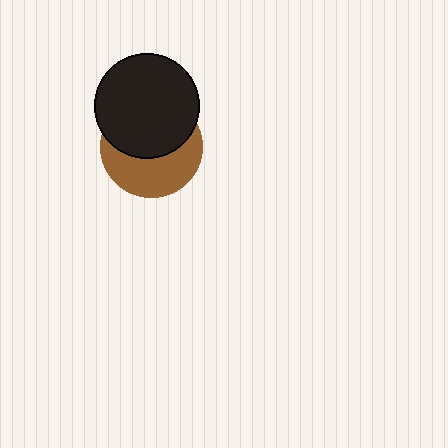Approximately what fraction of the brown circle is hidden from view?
Roughly 53% of the brown circle is hidden behind the black circle.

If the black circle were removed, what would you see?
You would see the complete brown circle.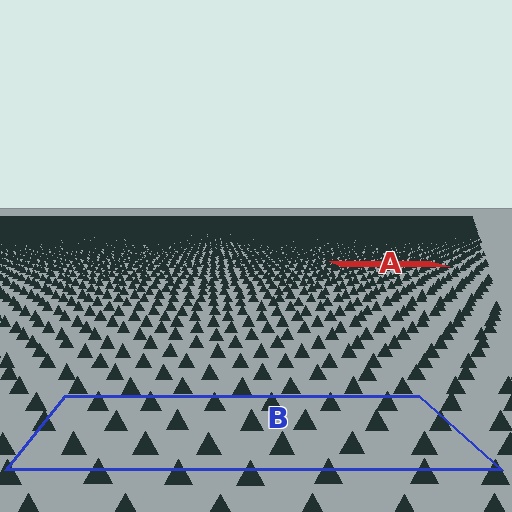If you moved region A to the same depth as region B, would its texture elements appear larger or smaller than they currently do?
They would appear larger. At a closer depth, the same texture elements are projected at a bigger on-screen size.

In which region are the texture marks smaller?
The texture marks are smaller in region A, because it is farther away.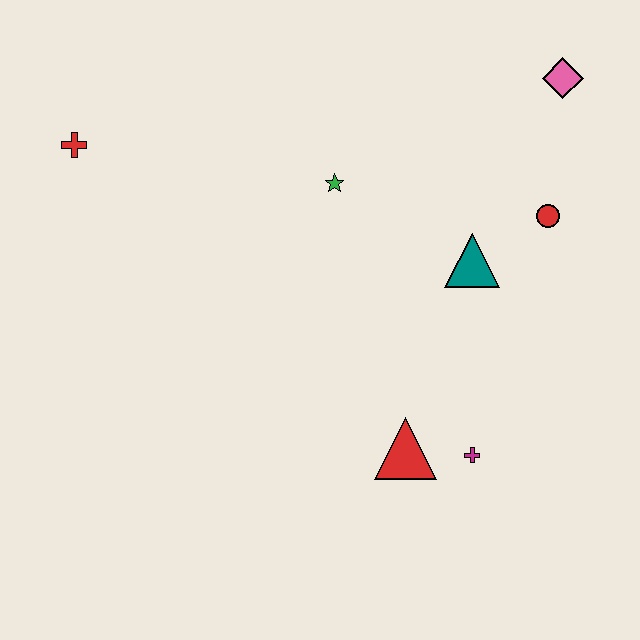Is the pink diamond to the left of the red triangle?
No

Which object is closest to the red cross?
The green star is closest to the red cross.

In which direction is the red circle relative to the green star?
The red circle is to the right of the green star.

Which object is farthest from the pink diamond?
The red cross is farthest from the pink diamond.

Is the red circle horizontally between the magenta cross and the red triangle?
No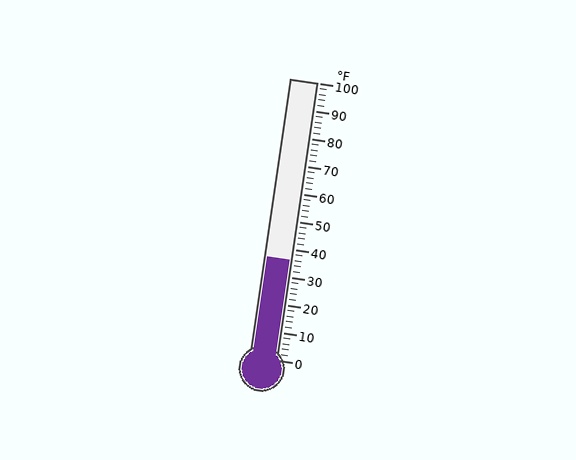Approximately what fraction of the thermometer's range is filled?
The thermometer is filled to approximately 35% of its range.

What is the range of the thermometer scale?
The thermometer scale ranges from 0°F to 100°F.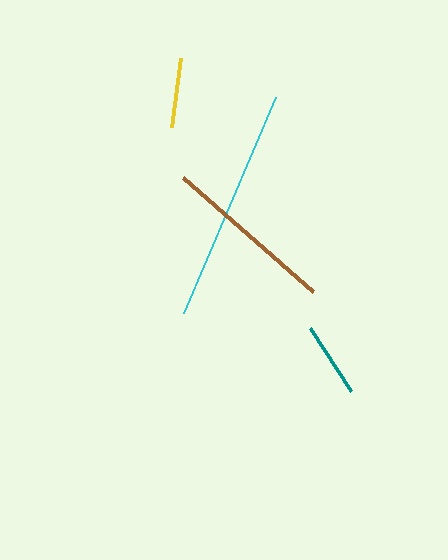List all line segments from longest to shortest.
From longest to shortest: cyan, brown, teal, yellow.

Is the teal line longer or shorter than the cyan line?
The cyan line is longer than the teal line.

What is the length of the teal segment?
The teal segment is approximately 76 pixels long.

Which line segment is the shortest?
The yellow line is the shortest at approximately 69 pixels.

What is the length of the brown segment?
The brown segment is approximately 172 pixels long.